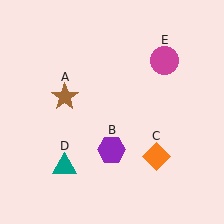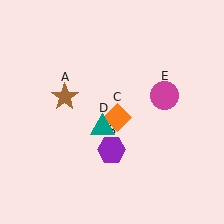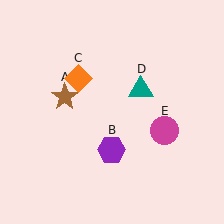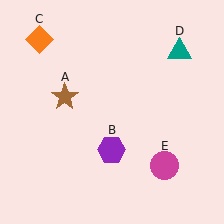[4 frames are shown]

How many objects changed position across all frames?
3 objects changed position: orange diamond (object C), teal triangle (object D), magenta circle (object E).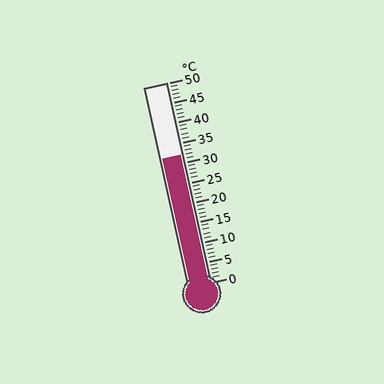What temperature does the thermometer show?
The thermometer shows approximately 32°C.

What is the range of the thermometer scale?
The thermometer scale ranges from 0°C to 50°C.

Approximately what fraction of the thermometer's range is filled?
The thermometer is filled to approximately 65% of its range.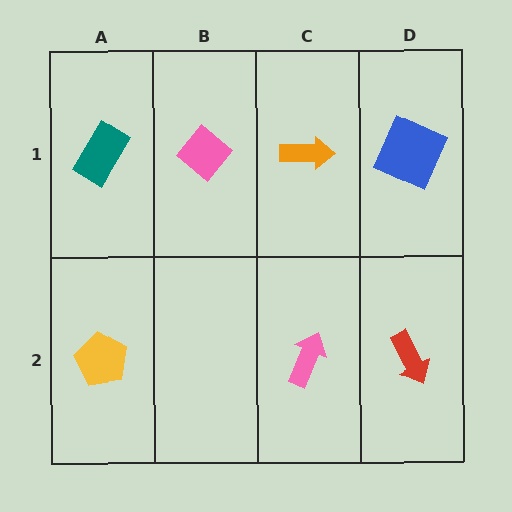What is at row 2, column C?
A pink arrow.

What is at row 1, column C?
An orange arrow.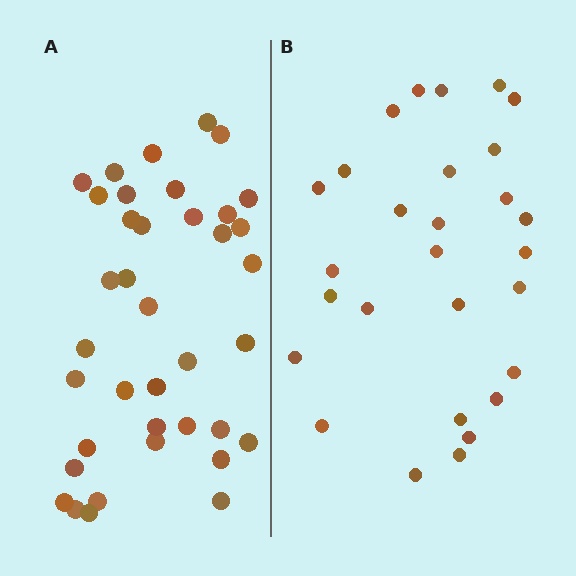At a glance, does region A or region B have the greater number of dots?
Region A (the left region) has more dots.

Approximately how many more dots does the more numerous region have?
Region A has roughly 10 or so more dots than region B.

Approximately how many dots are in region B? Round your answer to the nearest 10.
About 30 dots. (The exact count is 28, which rounds to 30.)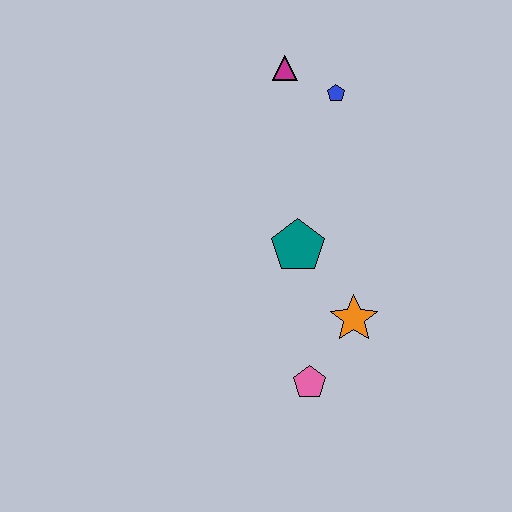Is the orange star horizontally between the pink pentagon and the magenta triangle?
No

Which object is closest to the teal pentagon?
The orange star is closest to the teal pentagon.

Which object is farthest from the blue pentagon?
The pink pentagon is farthest from the blue pentagon.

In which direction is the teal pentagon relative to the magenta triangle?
The teal pentagon is below the magenta triangle.